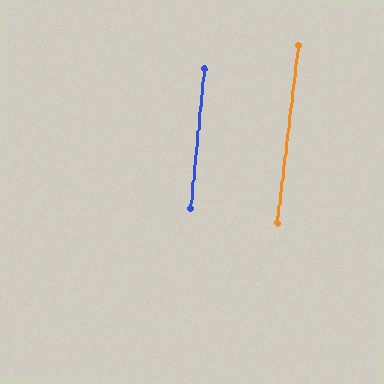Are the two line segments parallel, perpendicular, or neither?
Parallel — their directions differ by only 1.2°.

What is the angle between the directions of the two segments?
Approximately 1 degree.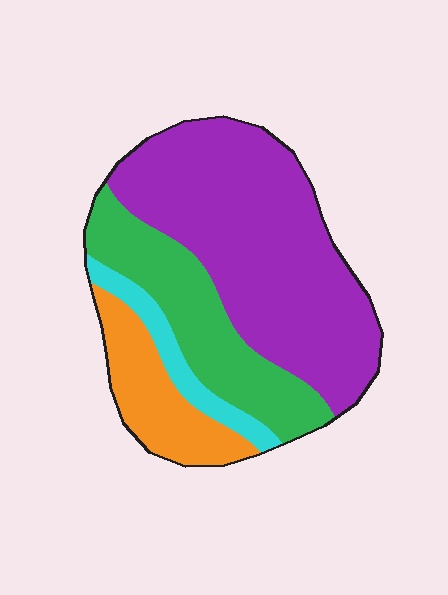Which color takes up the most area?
Purple, at roughly 55%.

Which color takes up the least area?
Cyan, at roughly 10%.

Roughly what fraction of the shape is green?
Green covers 24% of the shape.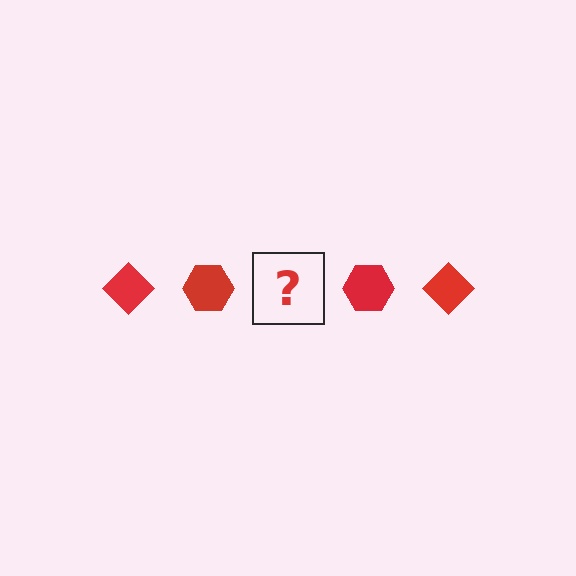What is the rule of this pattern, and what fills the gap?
The rule is that the pattern cycles through diamond, hexagon shapes in red. The gap should be filled with a red diamond.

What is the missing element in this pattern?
The missing element is a red diamond.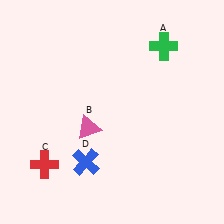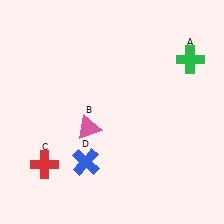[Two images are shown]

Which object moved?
The green cross (A) moved right.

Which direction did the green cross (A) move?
The green cross (A) moved right.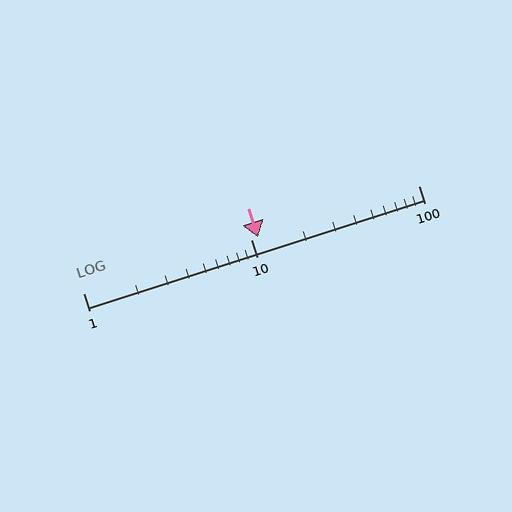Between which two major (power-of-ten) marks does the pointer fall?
The pointer is between 10 and 100.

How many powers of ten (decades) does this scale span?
The scale spans 2 decades, from 1 to 100.